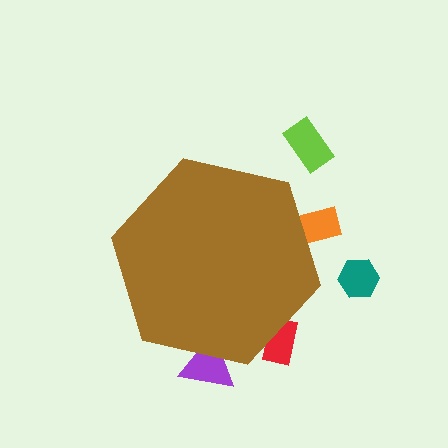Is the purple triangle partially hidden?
Yes, the purple triangle is partially hidden behind the brown hexagon.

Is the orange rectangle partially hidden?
Yes, the orange rectangle is partially hidden behind the brown hexagon.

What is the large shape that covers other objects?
A brown hexagon.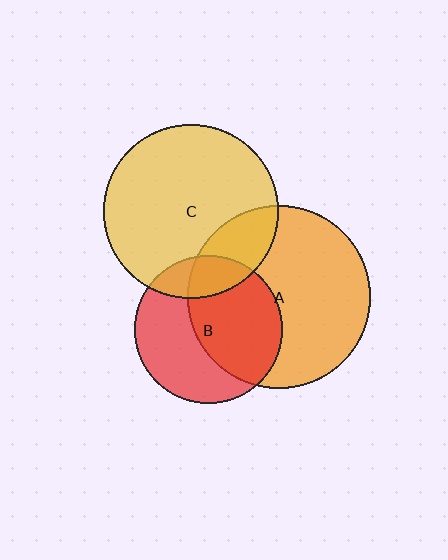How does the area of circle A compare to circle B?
Approximately 1.5 times.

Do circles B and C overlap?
Yes.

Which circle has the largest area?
Circle A (orange).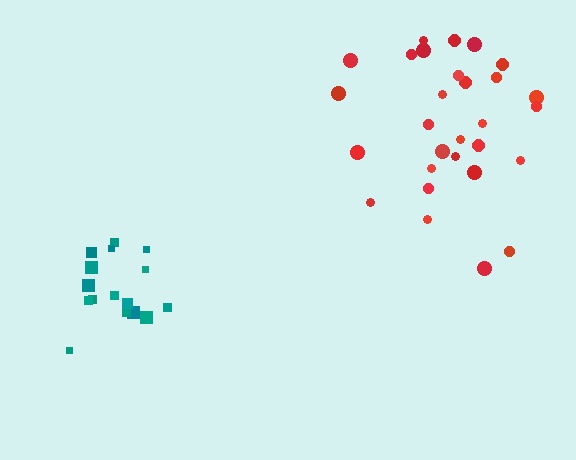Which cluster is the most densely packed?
Teal.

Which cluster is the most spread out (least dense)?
Red.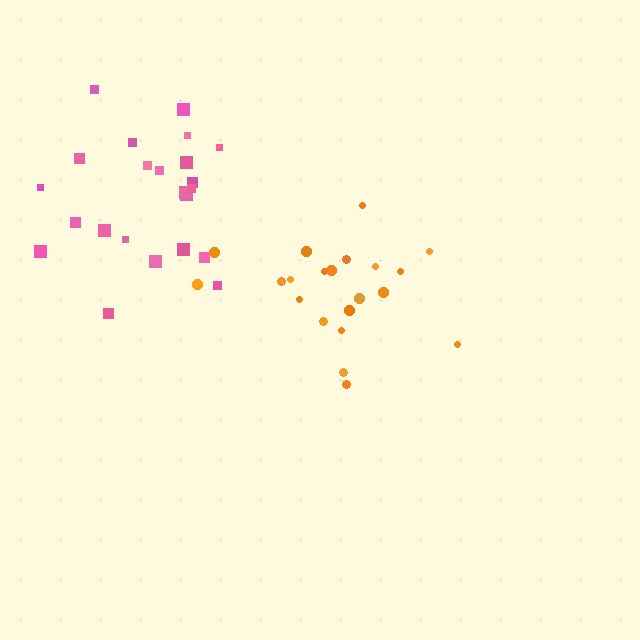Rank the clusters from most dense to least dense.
orange, pink.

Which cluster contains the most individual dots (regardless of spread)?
Pink (23).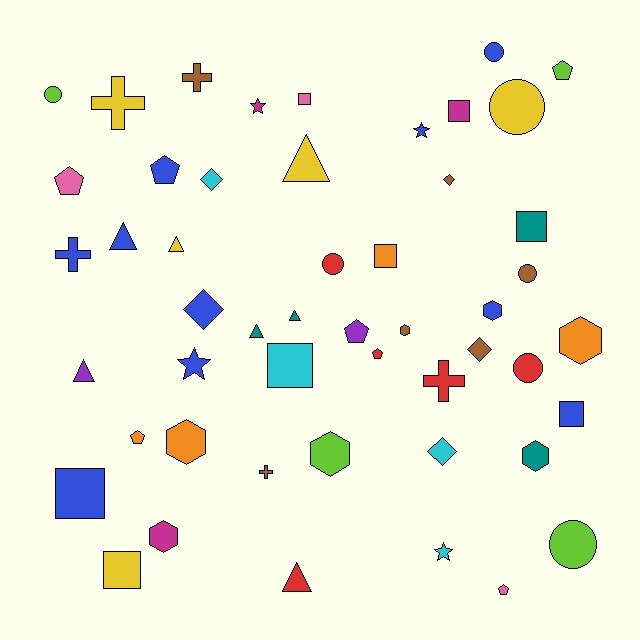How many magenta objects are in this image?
There are 3 magenta objects.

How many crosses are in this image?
There are 5 crosses.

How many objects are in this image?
There are 50 objects.